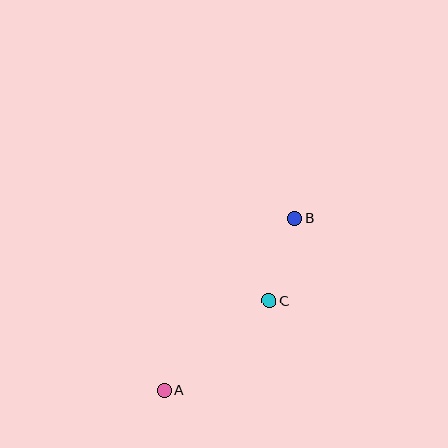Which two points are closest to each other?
Points B and C are closest to each other.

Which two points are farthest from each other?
Points A and B are farthest from each other.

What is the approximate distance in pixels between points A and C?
The distance between A and C is approximately 138 pixels.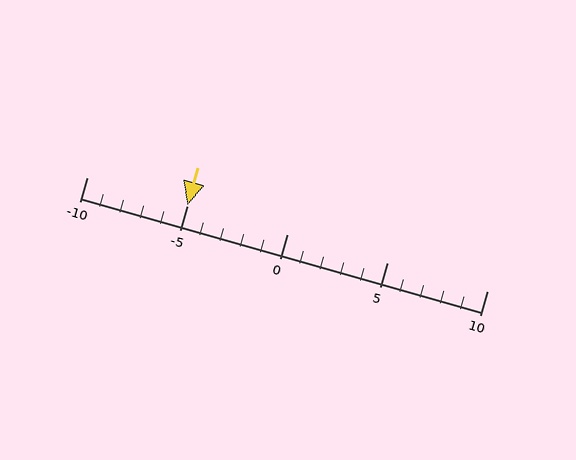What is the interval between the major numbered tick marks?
The major tick marks are spaced 5 units apart.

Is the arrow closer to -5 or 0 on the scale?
The arrow is closer to -5.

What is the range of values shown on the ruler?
The ruler shows values from -10 to 10.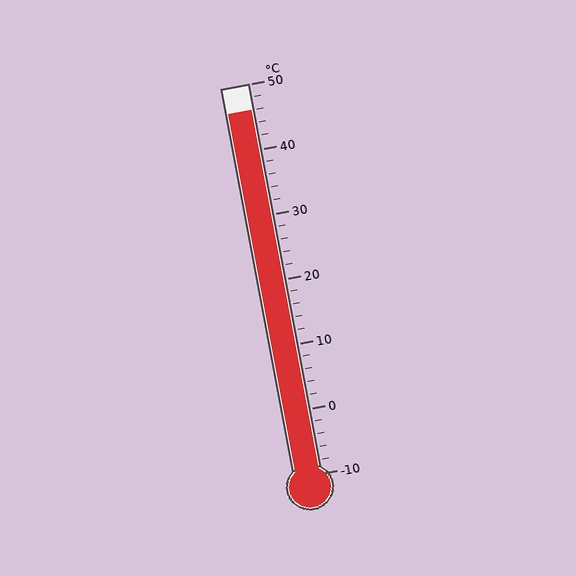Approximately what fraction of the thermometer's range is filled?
The thermometer is filled to approximately 95% of its range.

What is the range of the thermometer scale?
The thermometer scale ranges from -10°C to 50°C.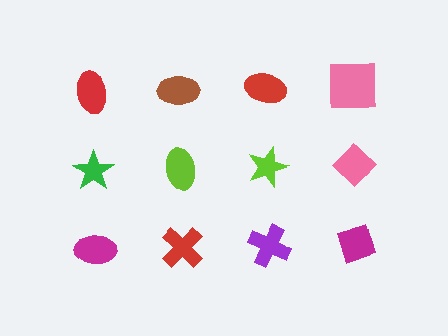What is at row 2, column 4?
A pink diamond.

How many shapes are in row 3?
4 shapes.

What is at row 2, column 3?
A lime star.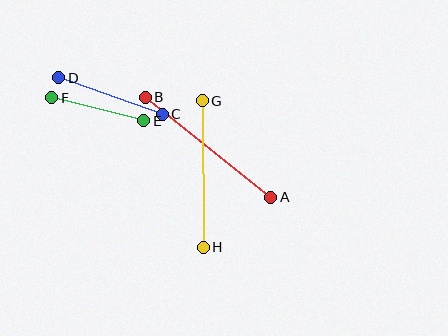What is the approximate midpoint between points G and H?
The midpoint is at approximately (203, 174) pixels.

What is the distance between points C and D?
The distance is approximately 110 pixels.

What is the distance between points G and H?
The distance is approximately 146 pixels.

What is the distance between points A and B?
The distance is approximately 161 pixels.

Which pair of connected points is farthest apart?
Points A and B are farthest apart.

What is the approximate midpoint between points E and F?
The midpoint is at approximately (98, 109) pixels.